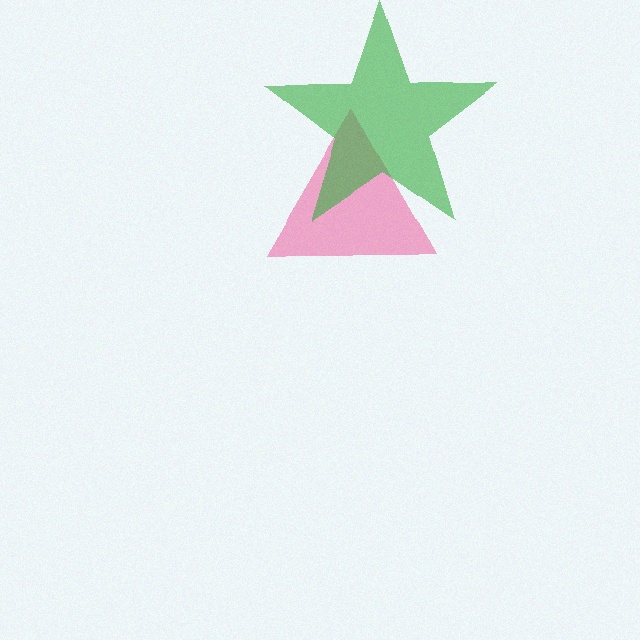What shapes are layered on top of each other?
The layered shapes are: a pink triangle, a green star.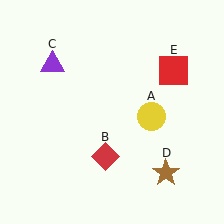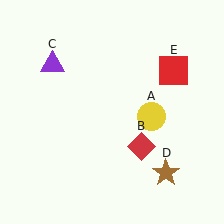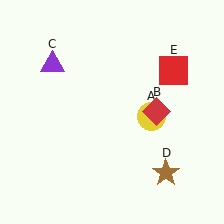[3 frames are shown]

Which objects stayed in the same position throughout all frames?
Yellow circle (object A) and purple triangle (object C) and brown star (object D) and red square (object E) remained stationary.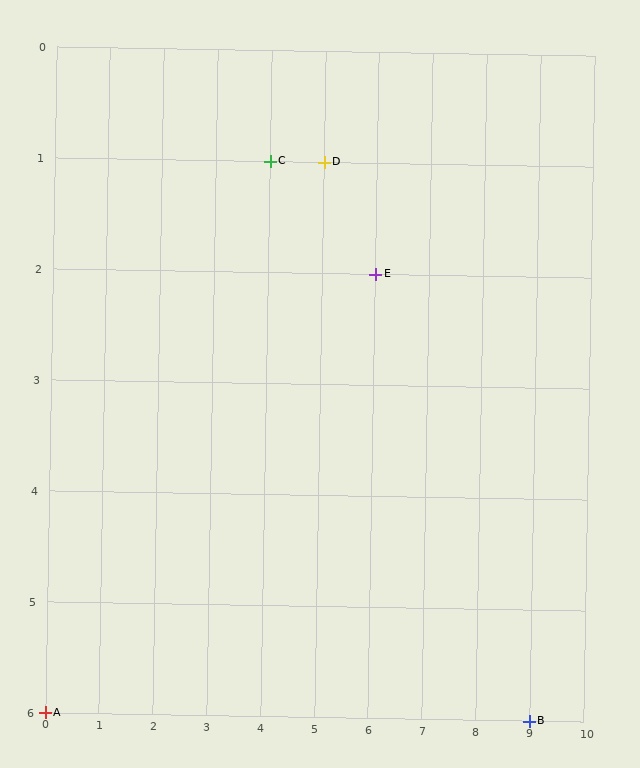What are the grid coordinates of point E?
Point E is at grid coordinates (6, 2).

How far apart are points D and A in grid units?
Points D and A are 5 columns and 5 rows apart (about 7.1 grid units diagonally).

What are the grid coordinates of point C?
Point C is at grid coordinates (4, 1).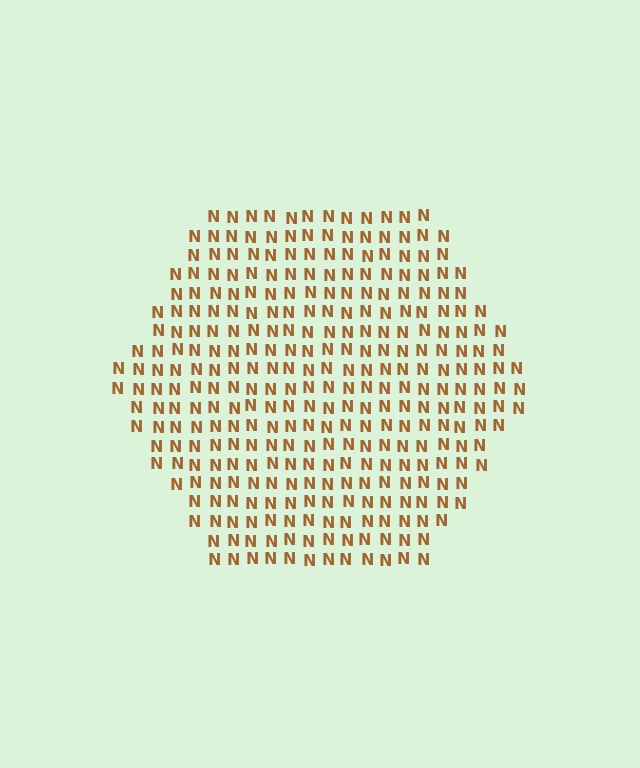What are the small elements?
The small elements are letter N's.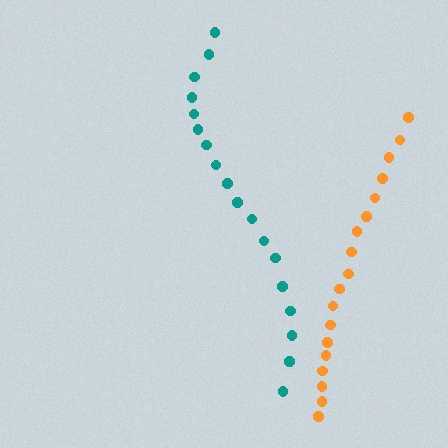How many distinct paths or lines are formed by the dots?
There are 2 distinct paths.